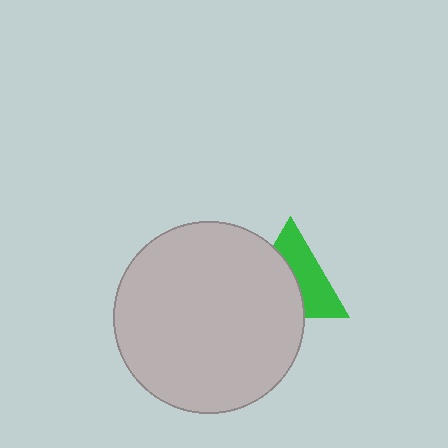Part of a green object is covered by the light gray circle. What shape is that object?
It is a triangle.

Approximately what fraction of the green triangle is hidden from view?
Roughly 51% of the green triangle is hidden behind the light gray circle.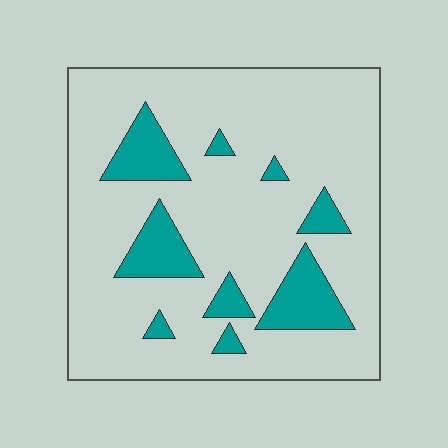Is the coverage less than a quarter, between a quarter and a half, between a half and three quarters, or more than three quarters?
Less than a quarter.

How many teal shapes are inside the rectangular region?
9.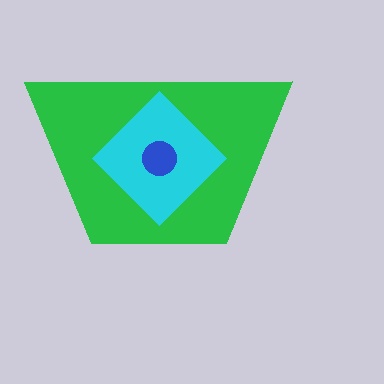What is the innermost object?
The blue circle.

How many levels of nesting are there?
3.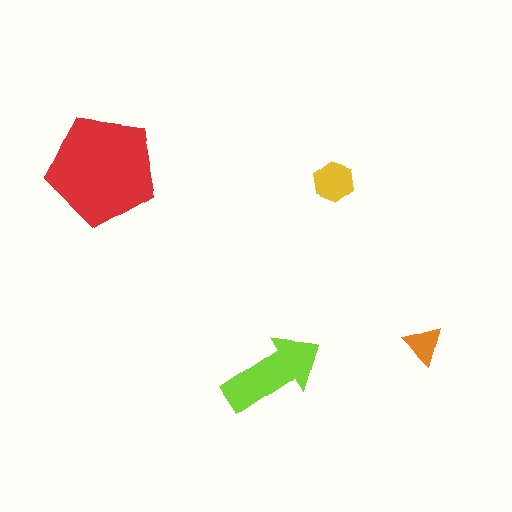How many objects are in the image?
There are 4 objects in the image.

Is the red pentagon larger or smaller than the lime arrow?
Larger.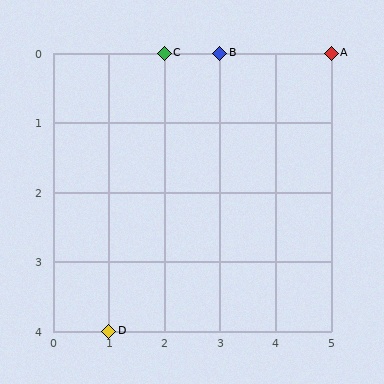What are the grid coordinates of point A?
Point A is at grid coordinates (5, 0).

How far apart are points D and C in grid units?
Points D and C are 1 column and 4 rows apart (about 4.1 grid units diagonally).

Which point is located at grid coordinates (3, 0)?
Point B is at (3, 0).